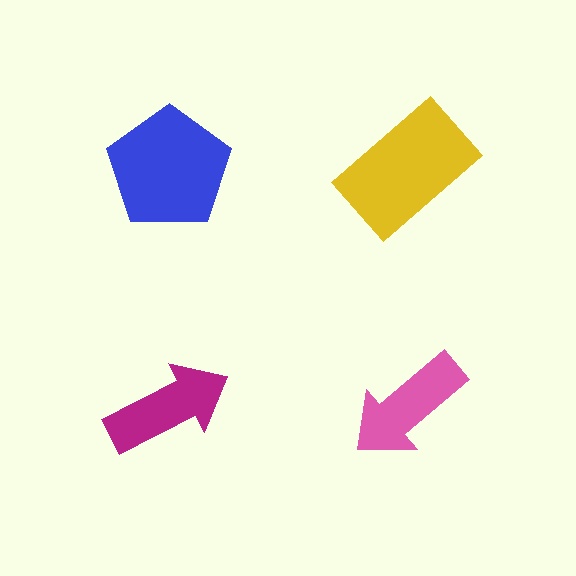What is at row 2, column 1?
A magenta arrow.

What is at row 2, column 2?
A pink arrow.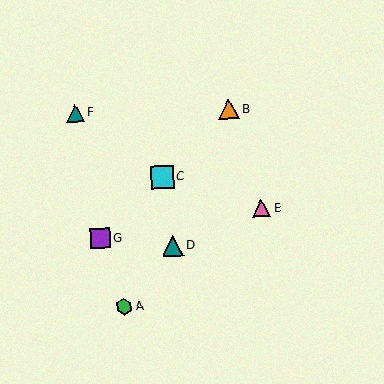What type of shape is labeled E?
Shape E is a pink triangle.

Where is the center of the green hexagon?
The center of the green hexagon is at (124, 306).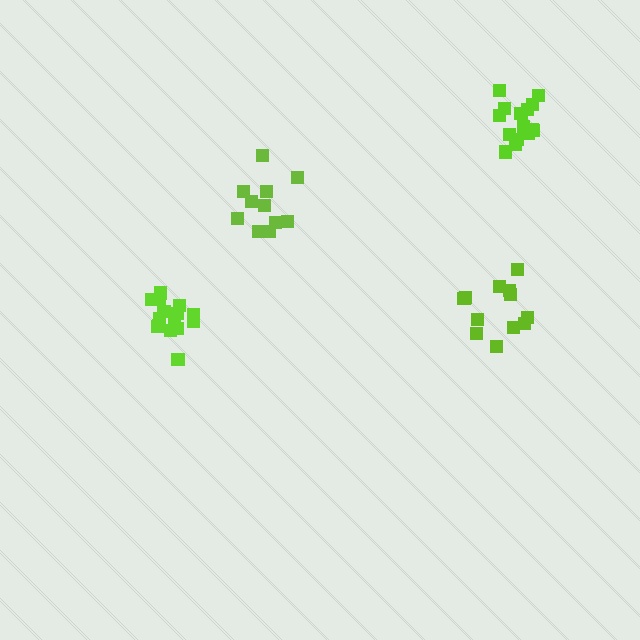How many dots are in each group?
Group 1: 12 dots, Group 2: 12 dots, Group 3: 15 dots, Group 4: 16 dots (55 total).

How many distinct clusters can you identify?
There are 4 distinct clusters.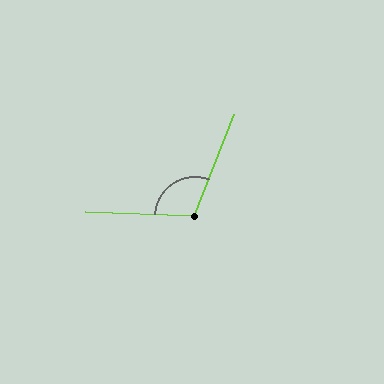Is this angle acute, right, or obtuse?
It is obtuse.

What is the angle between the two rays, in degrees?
Approximately 109 degrees.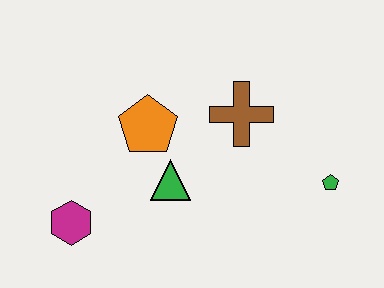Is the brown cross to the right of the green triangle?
Yes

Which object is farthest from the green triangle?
The green pentagon is farthest from the green triangle.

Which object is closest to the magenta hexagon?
The green triangle is closest to the magenta hexagon.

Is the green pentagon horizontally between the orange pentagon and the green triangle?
No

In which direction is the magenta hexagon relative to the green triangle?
The magenta hexagon is to the left of the green triangle.